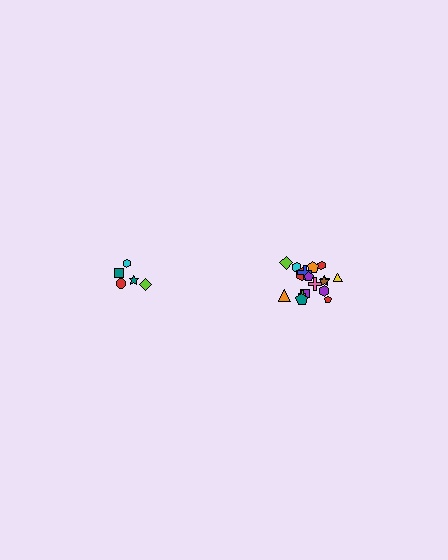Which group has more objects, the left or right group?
The right group.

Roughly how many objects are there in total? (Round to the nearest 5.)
Roughly 25 objects in total.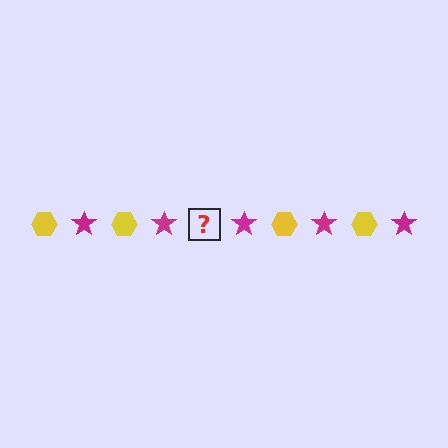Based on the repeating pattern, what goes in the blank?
The blank should be a yellow hexagon.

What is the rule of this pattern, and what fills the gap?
The rule is that the pattern alternates between yellow hexagon and magenta star. The gap should be filled with a yellow hexagon.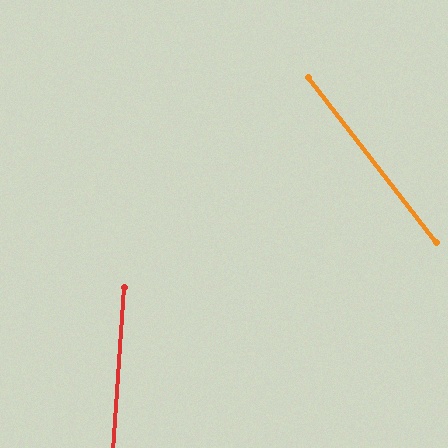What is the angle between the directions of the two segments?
Approximately 42 degrees.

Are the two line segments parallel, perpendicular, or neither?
Neither parallel nor perpendicular — they differ by about 42°.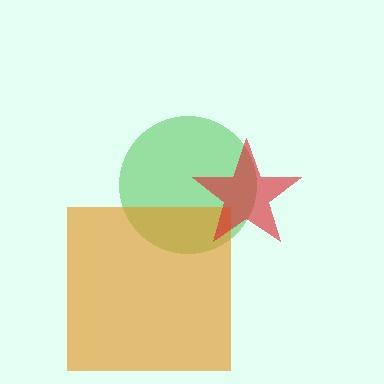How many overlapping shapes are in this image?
There are 3 overlapping shapes in the image.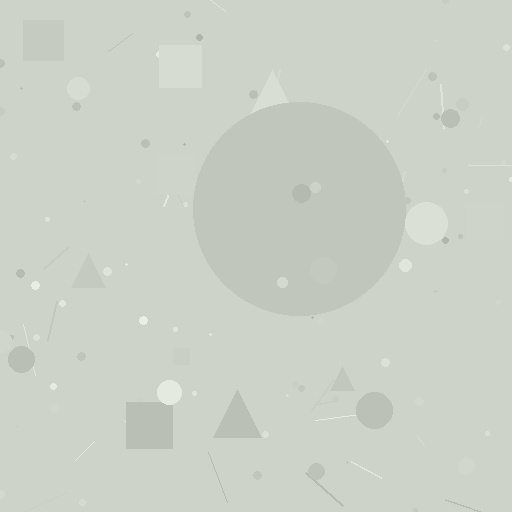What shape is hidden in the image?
A circle is hidden in the image.